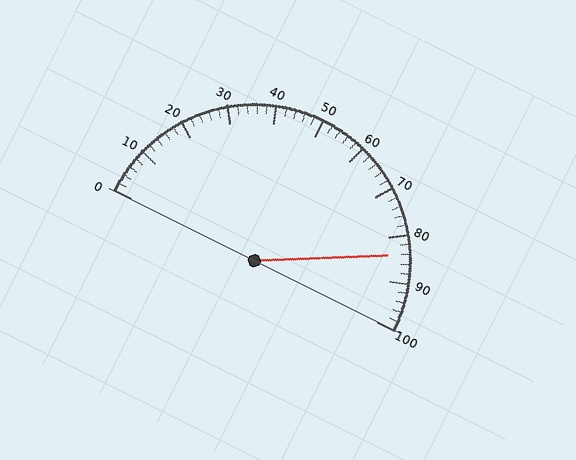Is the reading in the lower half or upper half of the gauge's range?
The reading is in the upper half of the range (0 to 100).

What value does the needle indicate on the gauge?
The needle indicates approximately 84.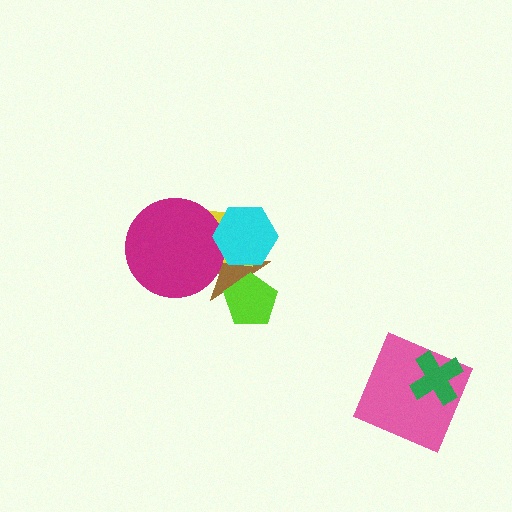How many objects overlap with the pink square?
1 object overlaps with the pink square.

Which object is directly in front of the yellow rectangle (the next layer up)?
The magenta circle is directly in front of the yellow rectangle.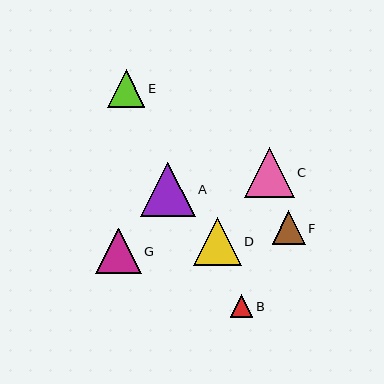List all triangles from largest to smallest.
From largest to smallest: A, C, D, G, E, F, B.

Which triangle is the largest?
Triangle A is the largest with a size of approximately 54 pixels.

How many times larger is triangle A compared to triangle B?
Triangle A is approximately 2.4 times the size of triangle B.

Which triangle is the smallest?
Triangle B is the smallest with a size of approximately 22 pixels.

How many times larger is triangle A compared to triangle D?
Triangle A is approximately 1.1 times the size of triangle D.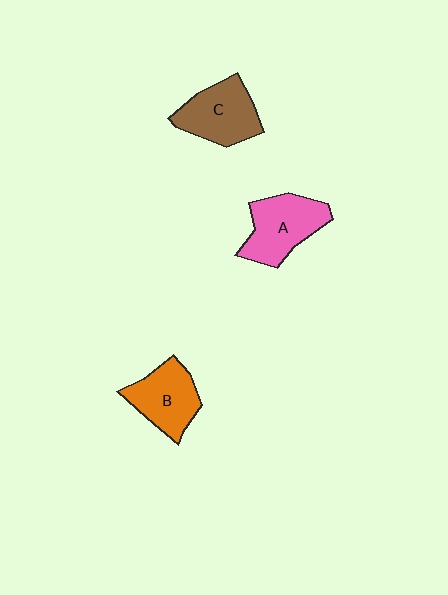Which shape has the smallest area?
Shape B (orange).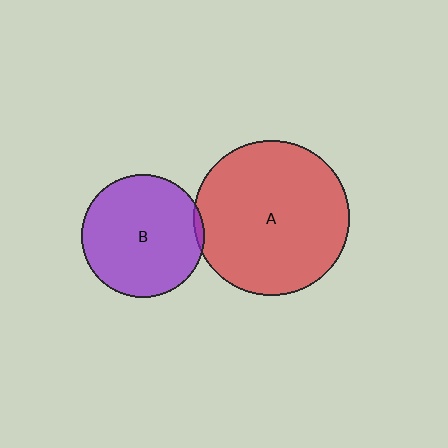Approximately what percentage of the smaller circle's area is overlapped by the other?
Approximately 5%.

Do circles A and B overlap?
Yes.